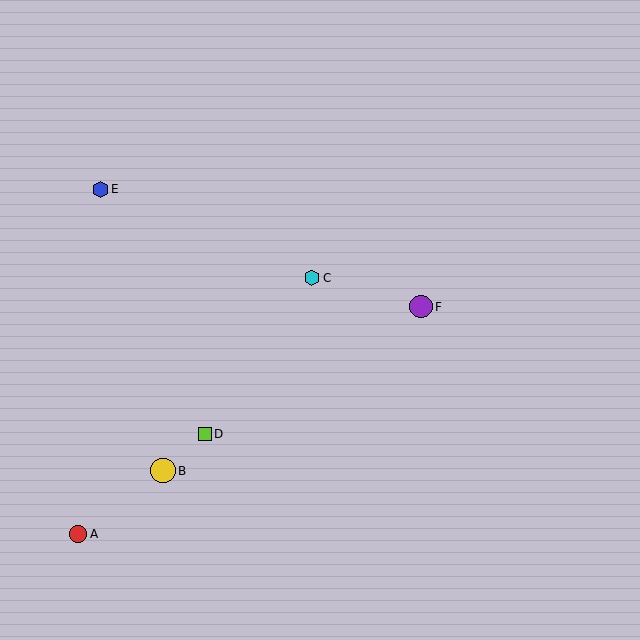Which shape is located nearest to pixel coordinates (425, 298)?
The purple circle (labeled F) at (421, 307) is nearest to that location.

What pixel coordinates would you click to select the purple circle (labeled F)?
Click at (421, 307) to select the purple circle F.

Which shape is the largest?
The yellow circle (labeled B) is the largest.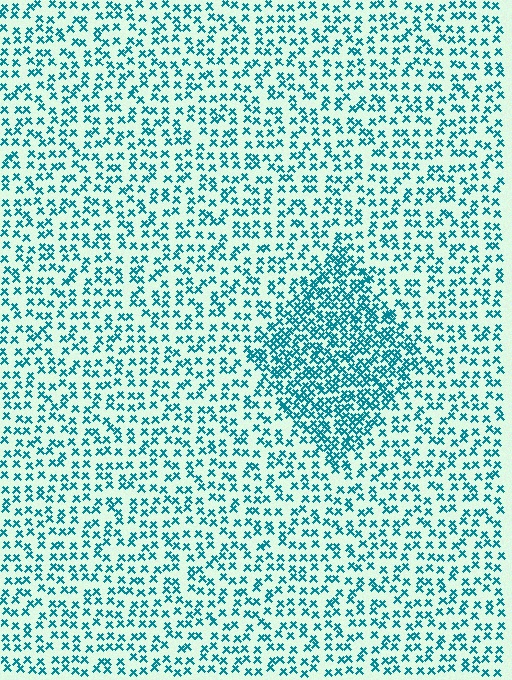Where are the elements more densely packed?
The elements are more densely packed inside the diamond boundary.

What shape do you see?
I see a diamond.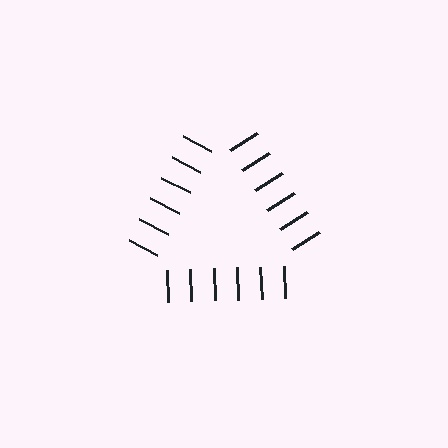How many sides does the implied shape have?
3 sides — the line-ends trace a triangle.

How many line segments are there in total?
18 — 6 along each of the 3 edges.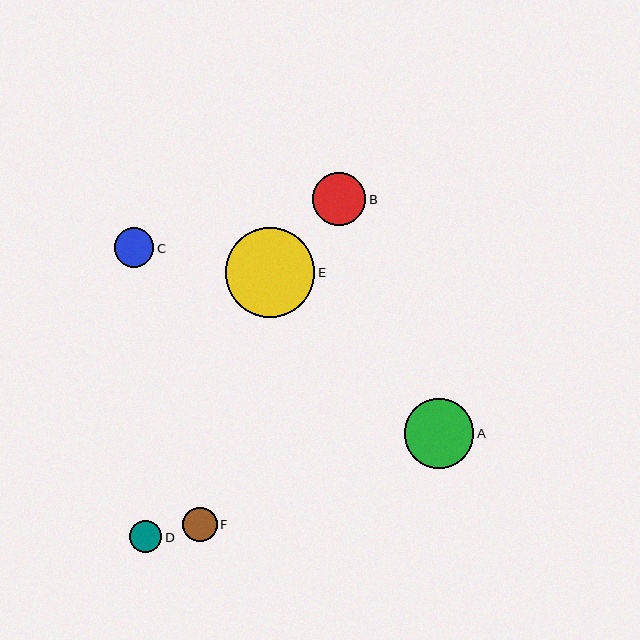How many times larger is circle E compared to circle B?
Circle E is approximately 1.7 times the size of circle B.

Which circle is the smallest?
Circle D is the smallest with a size of approximately 32 pixels.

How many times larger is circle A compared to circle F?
Circle A is approximately 2.0 times the size of circle F.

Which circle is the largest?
Circle E is the largest with a size of approximately 89 pixels.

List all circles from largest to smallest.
From largest to smallest: E, A, B, C, F, D.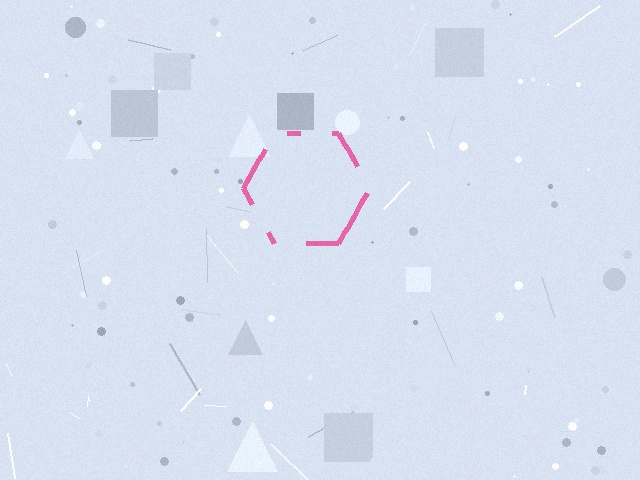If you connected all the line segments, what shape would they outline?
They would outline a hexagon.